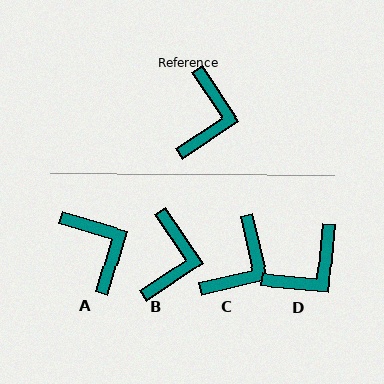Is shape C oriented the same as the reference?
No, it is off by about 21 degrees.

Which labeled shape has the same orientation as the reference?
B.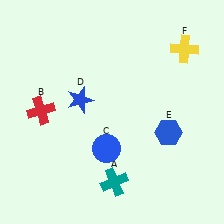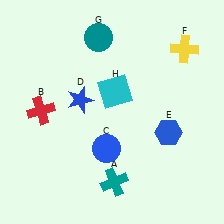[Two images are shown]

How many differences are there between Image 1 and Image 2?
There are 2 differences between the two images.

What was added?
A teal circle (G), a cyan square (H) were added in Image 2.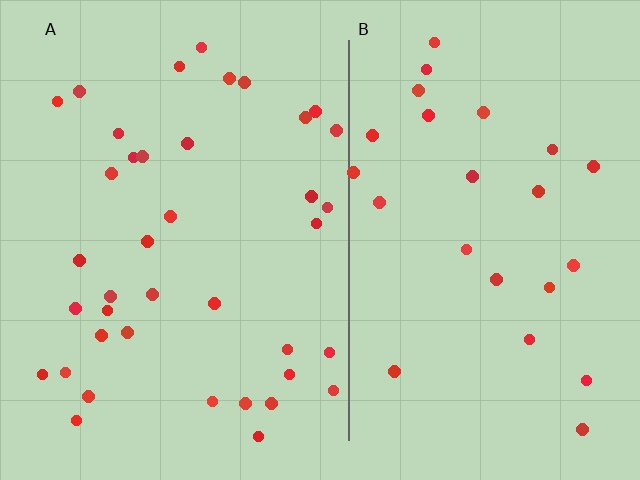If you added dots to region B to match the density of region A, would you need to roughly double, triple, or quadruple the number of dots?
Approximately double.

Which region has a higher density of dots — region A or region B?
A (the left).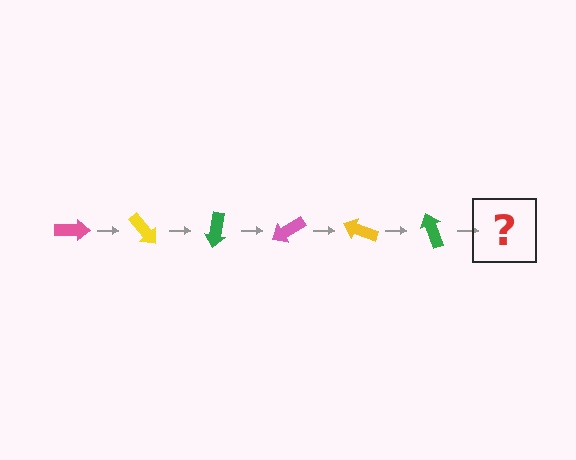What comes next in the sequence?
The next element should be a pink arrow, rotated 300 degrees from the start.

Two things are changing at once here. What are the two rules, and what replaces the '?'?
The two rules are that it rotates 50 degrees each step and the color cycles through pink, yellow, and green. The '?' should be a pink arrow, rotated 300 degrees from the start.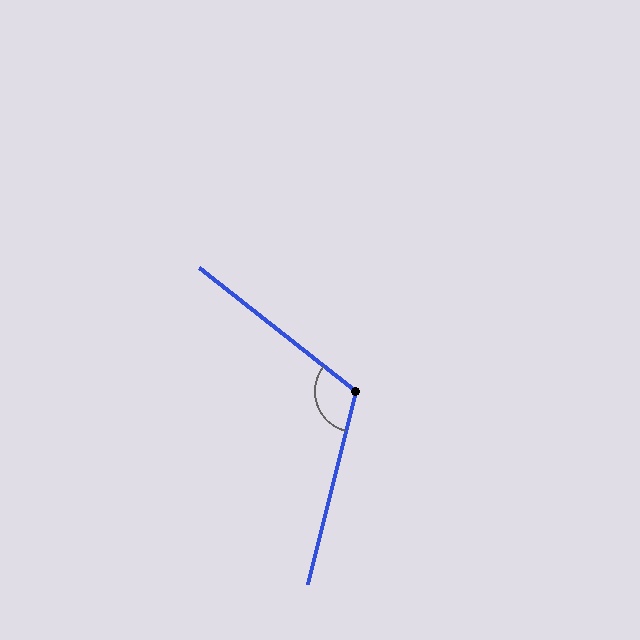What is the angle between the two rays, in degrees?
Approximately 114 degrees.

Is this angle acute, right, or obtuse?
It is obtuse.